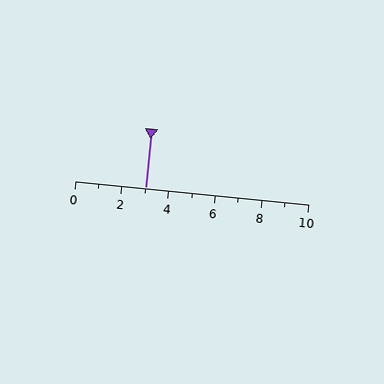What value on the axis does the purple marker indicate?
The marker indicates approximately 3.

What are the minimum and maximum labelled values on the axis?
The axis runs from 0 to 10.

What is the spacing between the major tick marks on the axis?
The major ticks are spaced 2 apart.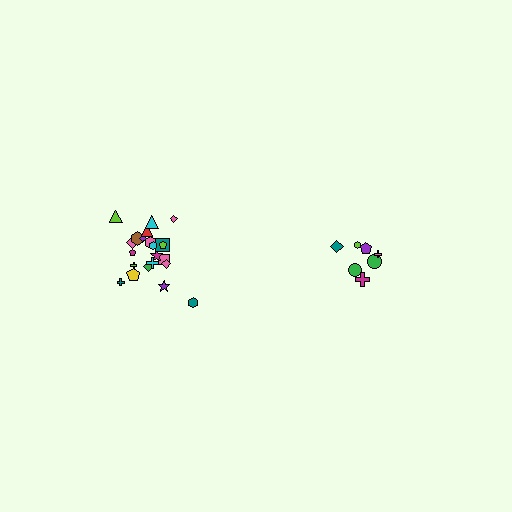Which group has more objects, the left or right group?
The left group.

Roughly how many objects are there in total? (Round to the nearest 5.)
Roughly 30 objects in total.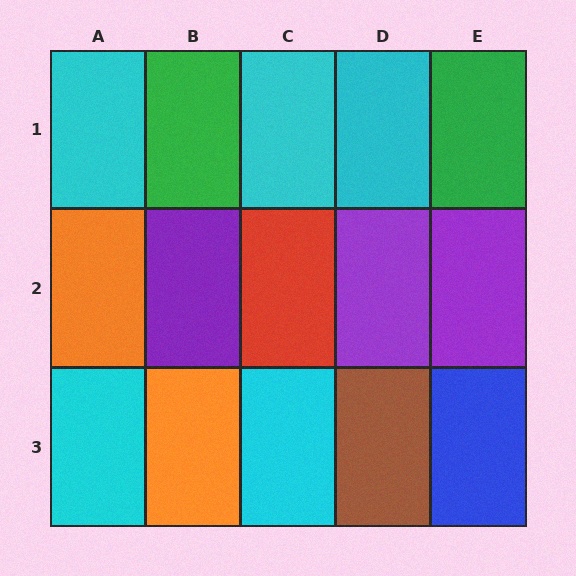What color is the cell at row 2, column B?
Purple.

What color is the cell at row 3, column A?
Cyan.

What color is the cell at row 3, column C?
Cyan.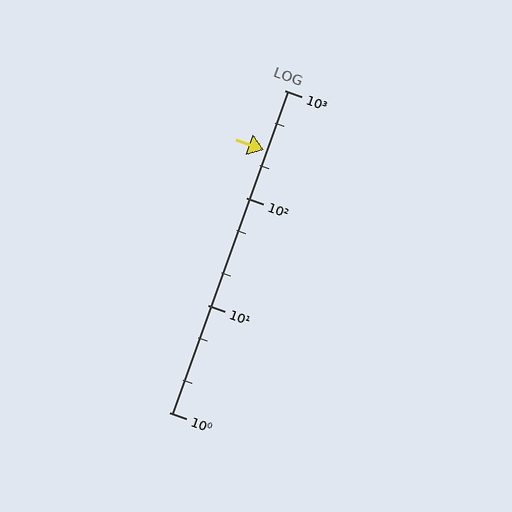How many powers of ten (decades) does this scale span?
The scale spans 3 decades, from 1 to 1000.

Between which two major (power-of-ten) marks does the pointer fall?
The pointer is between 100 and 1000.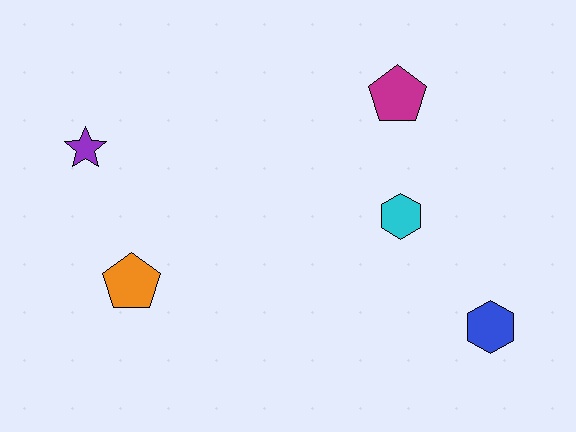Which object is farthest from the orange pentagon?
The blue hexagon is farthest from the orange pentagon.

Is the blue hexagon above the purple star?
No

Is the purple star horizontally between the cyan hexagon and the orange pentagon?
No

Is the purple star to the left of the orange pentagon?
Yes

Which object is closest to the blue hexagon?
The cyan hexagon is closest to the blue hexagon.